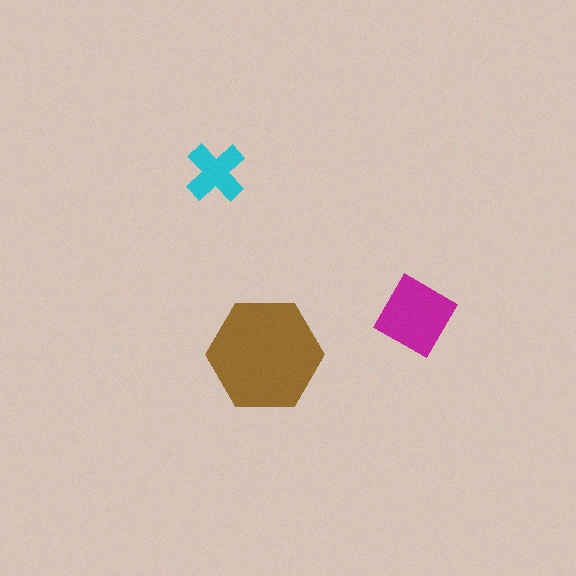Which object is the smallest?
The cyan cross.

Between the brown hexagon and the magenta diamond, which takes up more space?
The brown hexagon.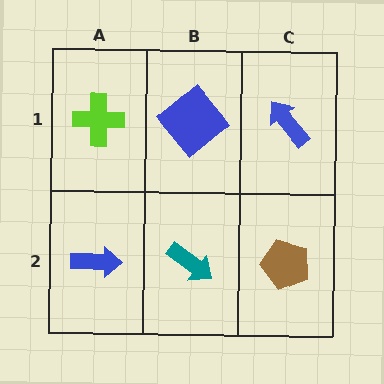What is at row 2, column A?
A blue arrow.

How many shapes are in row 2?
3 shapes.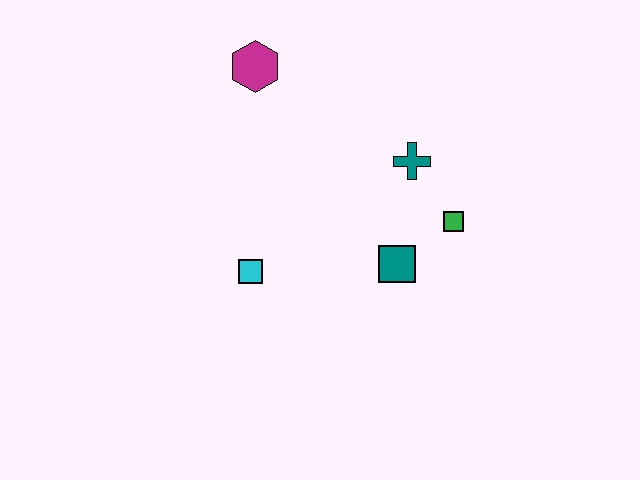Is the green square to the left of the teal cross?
No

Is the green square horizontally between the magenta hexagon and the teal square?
No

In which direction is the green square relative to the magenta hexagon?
The green square is to the right of the magenta hexagon.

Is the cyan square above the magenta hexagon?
No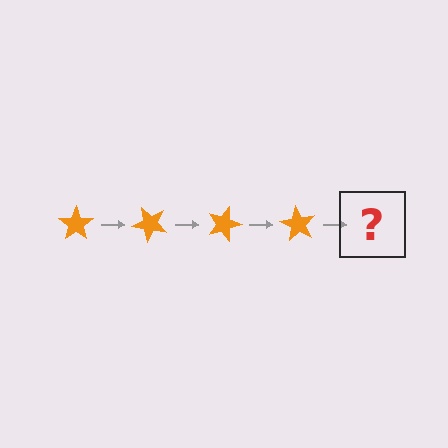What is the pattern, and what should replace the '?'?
The pattern is that the star rotates 45 degrees each step. The '?' should be an orange star rotated 180 degrees.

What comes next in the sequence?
The next element should be an orange star rotated 180 degrees.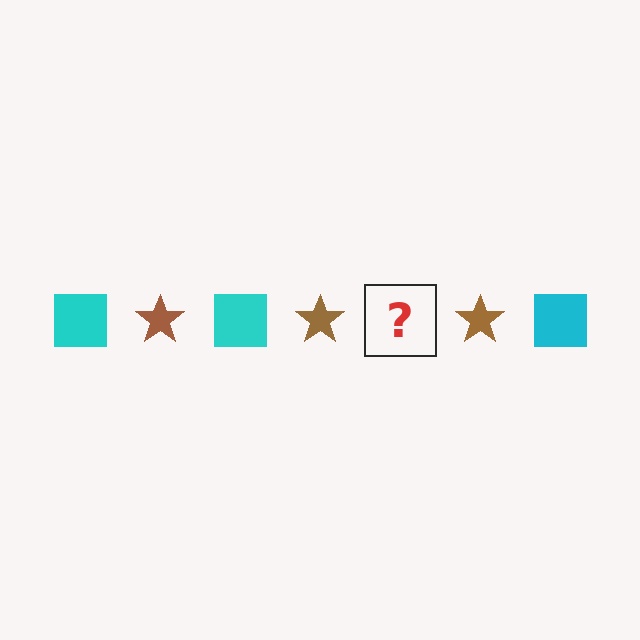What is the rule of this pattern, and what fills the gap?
The rule is that the pattern alternates between cyan square and brown star. The gap should be filled with a cyan square.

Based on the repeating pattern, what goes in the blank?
The blank should be a cyan square.